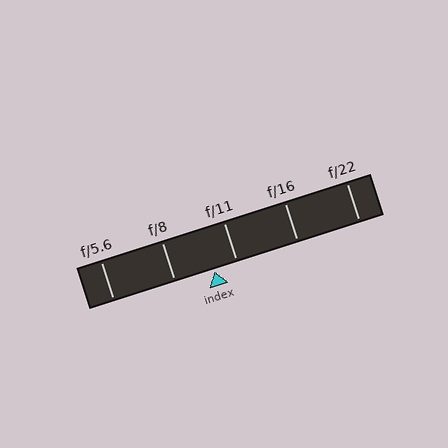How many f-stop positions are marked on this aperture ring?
There are 5 f-stop positions marked.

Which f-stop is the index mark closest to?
The index mark is closest to f/11.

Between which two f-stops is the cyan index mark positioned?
The index mark is between f/8 and f/11.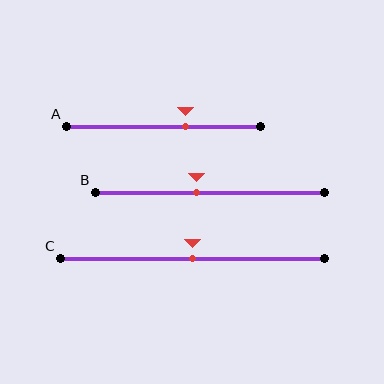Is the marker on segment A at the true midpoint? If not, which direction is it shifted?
No, the marker on segment A is shifted to the right by about 12% of the segment length.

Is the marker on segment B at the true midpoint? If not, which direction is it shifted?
No, the marker on segment B is shifted to the left by about 6% of the segment length.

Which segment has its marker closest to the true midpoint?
Segment C has its marker closest to the true midpoint.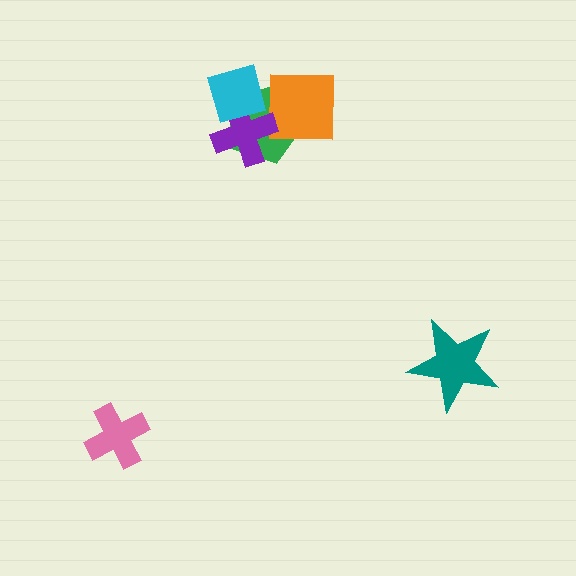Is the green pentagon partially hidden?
Yes, it is partially covered by another shape.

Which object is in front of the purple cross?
The cyan diamond is in front of the purple cross.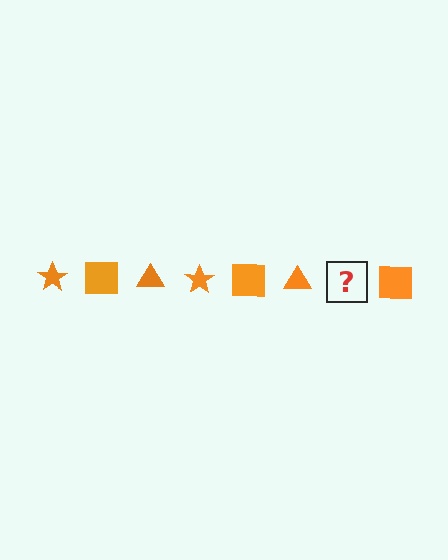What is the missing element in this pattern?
The missing element is an orange star.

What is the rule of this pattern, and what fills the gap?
The rule is that the pattern cycles through star, square, triangle shapes in orange. The gap should be filled with an orange star.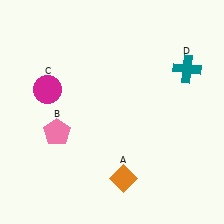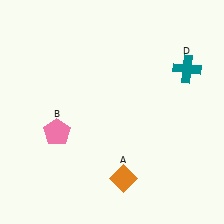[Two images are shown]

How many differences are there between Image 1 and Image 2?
There is 1 difference between the two images.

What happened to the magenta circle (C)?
The magenta circle (C) was removed in Image 2. It was in the top-left area of Image 1.